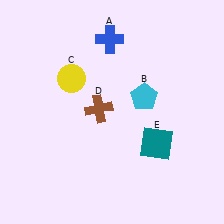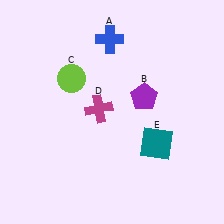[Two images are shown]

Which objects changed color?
B changed from cyan to purple. C changed from yellow to lime. D changed from brown to magenta.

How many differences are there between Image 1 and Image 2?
There are 3 differences between the two images.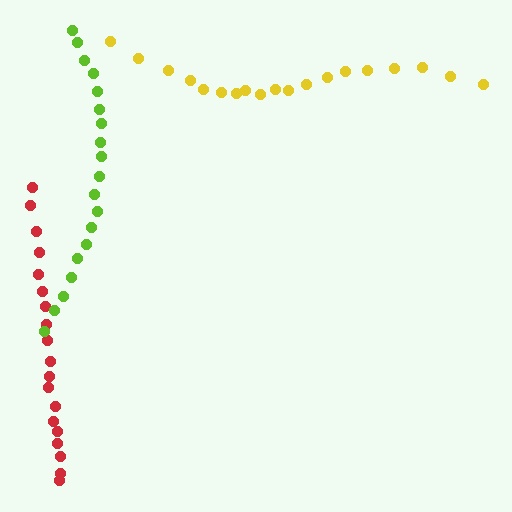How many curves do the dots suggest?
There are 3 distinct paths.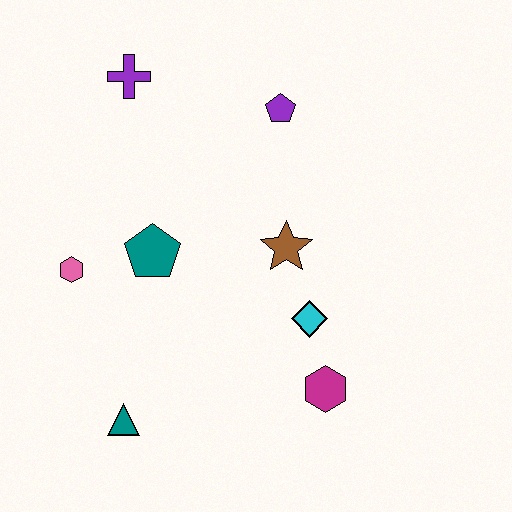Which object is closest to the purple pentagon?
The brown star is closest to the purple pentagon.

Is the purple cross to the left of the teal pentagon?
Yes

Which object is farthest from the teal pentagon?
The magenta hexagon is farthest from the teal pentagon.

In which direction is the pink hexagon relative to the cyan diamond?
The pink hexagon is to the left of the cyan diamond.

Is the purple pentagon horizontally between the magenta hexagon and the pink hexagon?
Yes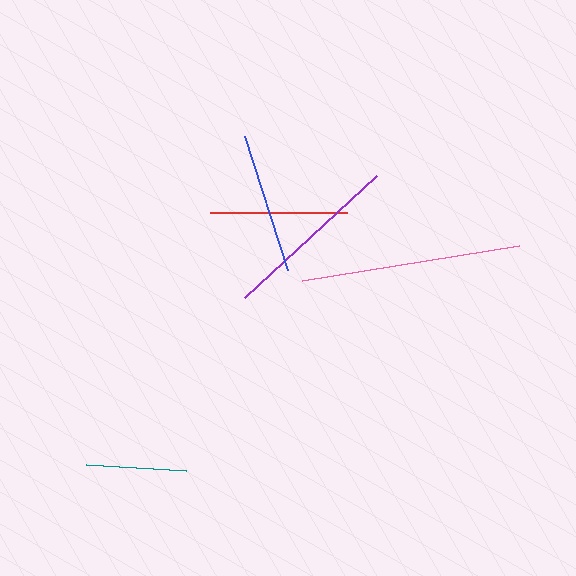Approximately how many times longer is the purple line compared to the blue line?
The purple line is approximately 1.3 times the length of the blue line.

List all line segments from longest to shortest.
From longest to shortest: pink, purple, blue, red, teal.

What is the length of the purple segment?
The purple segment is approximately 179 pixels long.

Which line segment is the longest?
The pink line is the longest at approximately 221 pixels.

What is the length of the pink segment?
The pink segment is approximately 221 pixels long.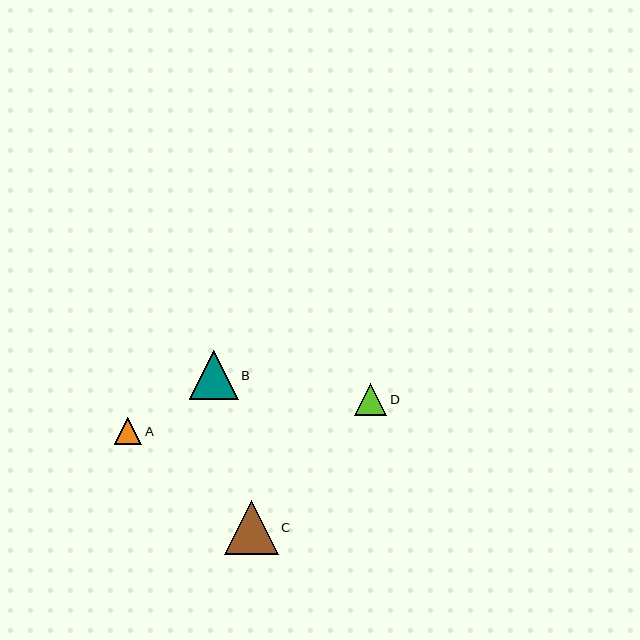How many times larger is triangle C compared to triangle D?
Triangle C is approximately 1.7 times the size of triangle D.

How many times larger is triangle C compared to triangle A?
Triangle C is approximately 1.9 times the size of triangle A.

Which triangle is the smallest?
Triangle A is the smallest with a size of approximately 28 pixels.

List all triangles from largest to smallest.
From largest to smallest: C, B, D, A.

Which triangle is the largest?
Triangle C is the largest with a size of approximately 54 pixels.